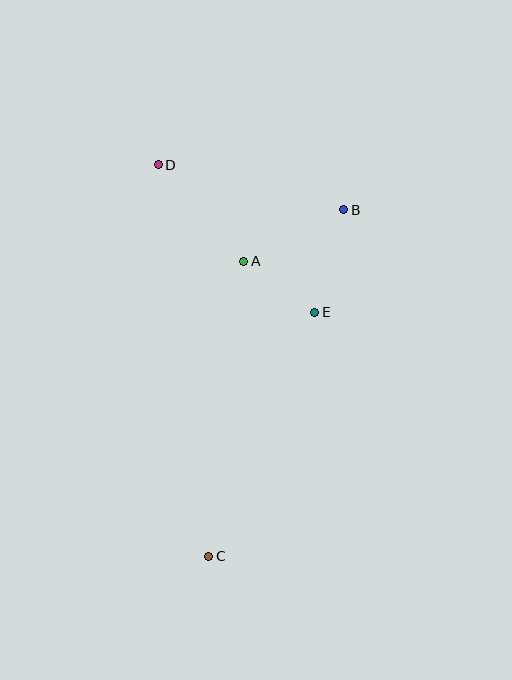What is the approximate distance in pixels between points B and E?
The distance between B and E is approximately 107 pixels.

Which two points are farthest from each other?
Points C and D are farthest from each other.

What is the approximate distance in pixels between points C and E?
The distance between C and E is approximately 266 pixels.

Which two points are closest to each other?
Points A and E are closest to each other.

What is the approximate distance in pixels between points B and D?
The distance between B and D is approximately 191 pixels.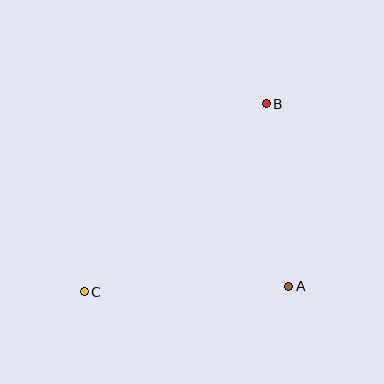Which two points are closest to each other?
Points A and B are closest to each other.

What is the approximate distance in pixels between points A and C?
The distance between A and C is approximately 205 pixels.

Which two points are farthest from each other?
Points B and C are farthest from each other.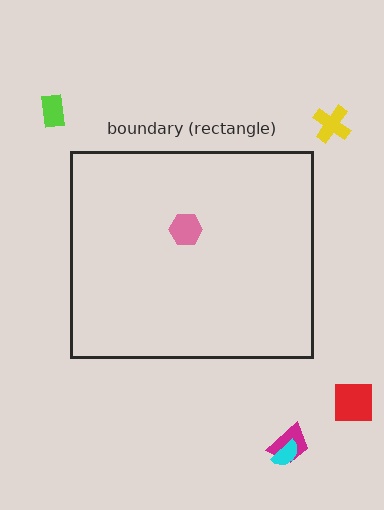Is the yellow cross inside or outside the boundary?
Outside.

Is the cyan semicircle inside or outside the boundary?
Outside.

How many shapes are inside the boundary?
1 inside, 5 outside.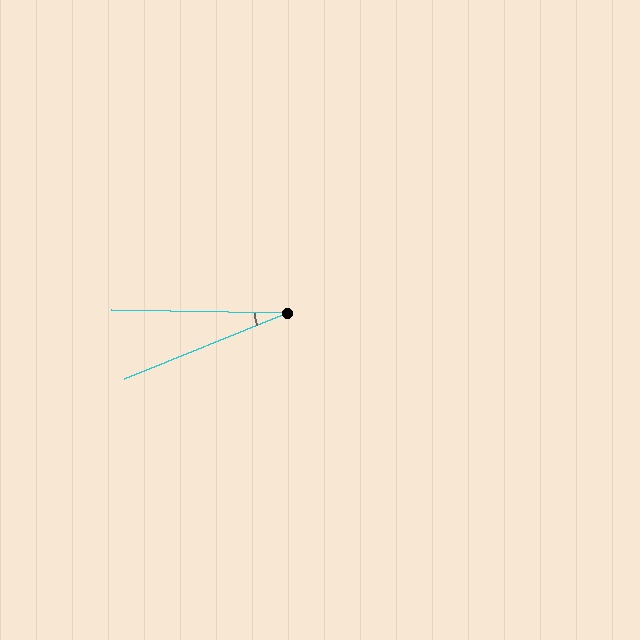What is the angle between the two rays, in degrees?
Approximately 23 degrees.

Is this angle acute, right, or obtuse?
It is acute.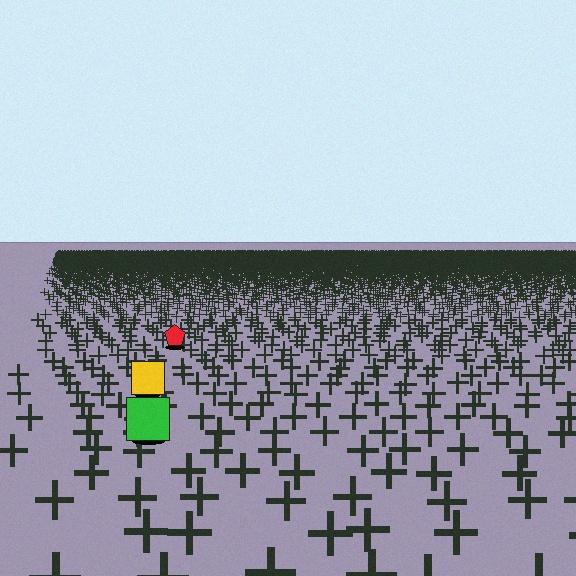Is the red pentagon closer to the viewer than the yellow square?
No. The yellow square is closer — you can tell from the texture gradient: the ground texture is coarser near it.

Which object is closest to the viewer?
The green square is closest. The texture marks near it are larger and more spread out.